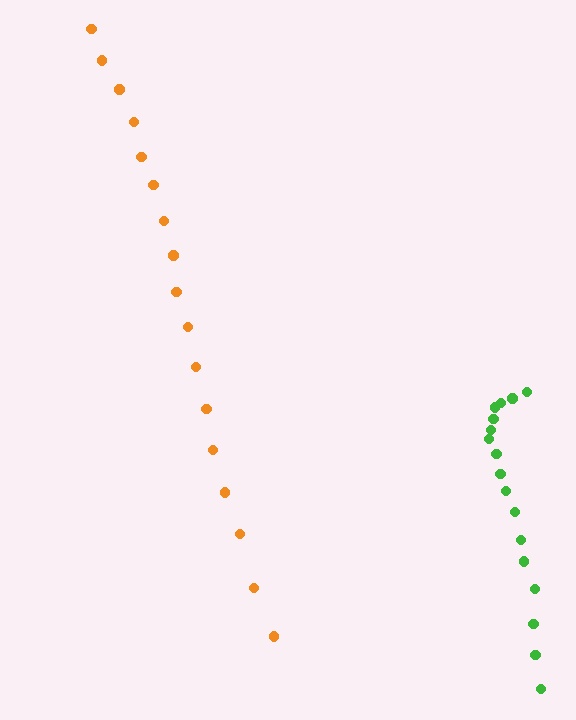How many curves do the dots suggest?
There are 2 distinct paths.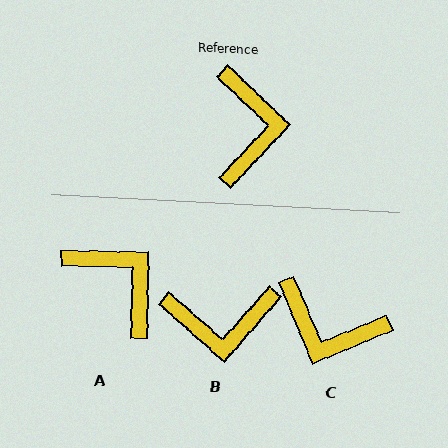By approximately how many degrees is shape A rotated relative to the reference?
Approximately 43 degrees counter-clockwise.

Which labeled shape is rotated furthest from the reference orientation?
C, about 114 degrees away.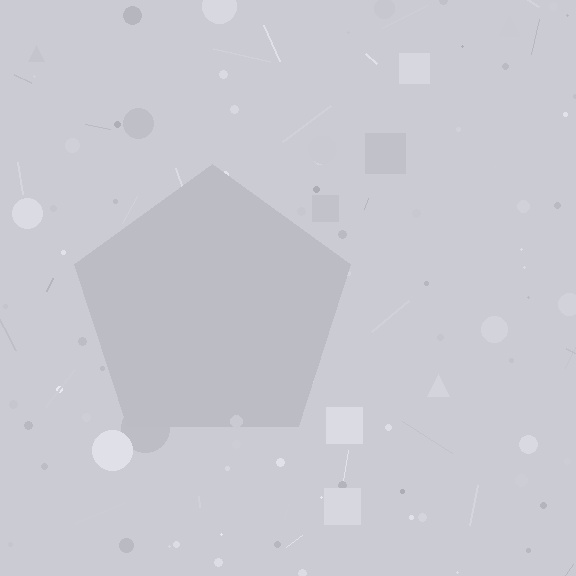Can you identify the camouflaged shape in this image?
The camouflaged shape is a pentagon.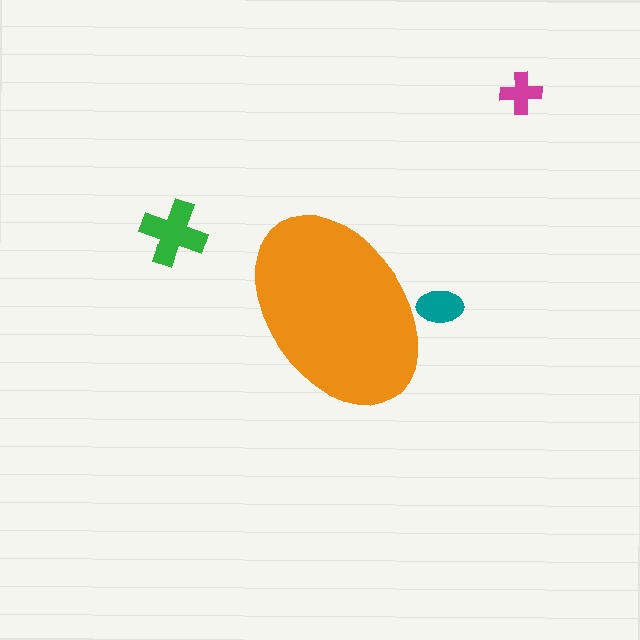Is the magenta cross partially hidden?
No, the magenta cross is fully visible.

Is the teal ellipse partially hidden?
Yes, the teal ellipse is partially hidden behind the orange ellipse.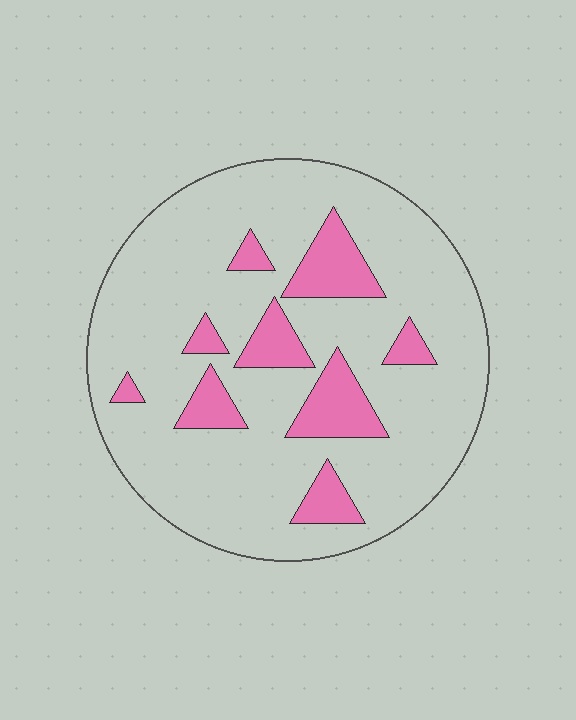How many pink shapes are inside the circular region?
9.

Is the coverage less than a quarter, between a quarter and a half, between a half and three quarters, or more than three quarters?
Less than a quarter.